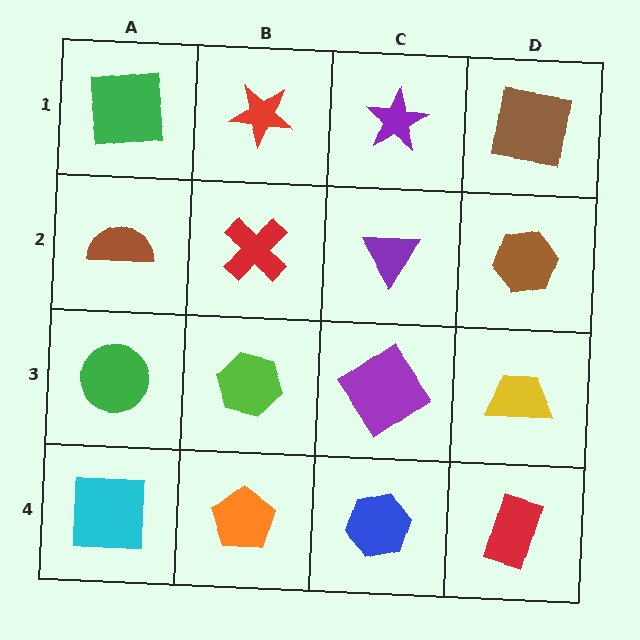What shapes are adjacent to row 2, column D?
A brown square (row 1, column D), a yellow trapezoid (row 3, column D), a purple triangle (row 2, column C).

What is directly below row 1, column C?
A purple triangle.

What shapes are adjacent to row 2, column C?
A purple star (row 1, column C), a purple diamond (row 3, column C), a red cross (row 2, column B), a brown hexagon (row 2, column D).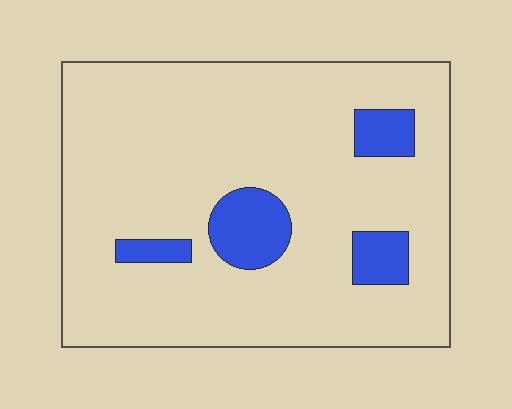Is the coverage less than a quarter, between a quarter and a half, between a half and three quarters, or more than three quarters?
Less than a quarter.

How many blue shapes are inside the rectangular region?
4.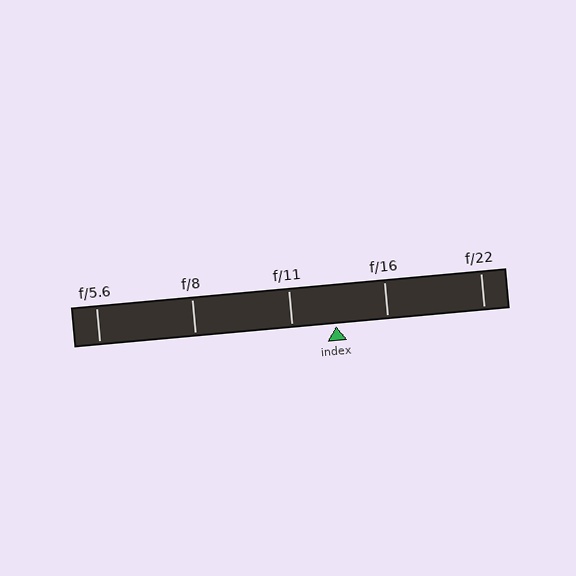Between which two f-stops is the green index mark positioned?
The index mark is between f/11 and f/16.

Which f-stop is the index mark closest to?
The index mark is closest to f/11.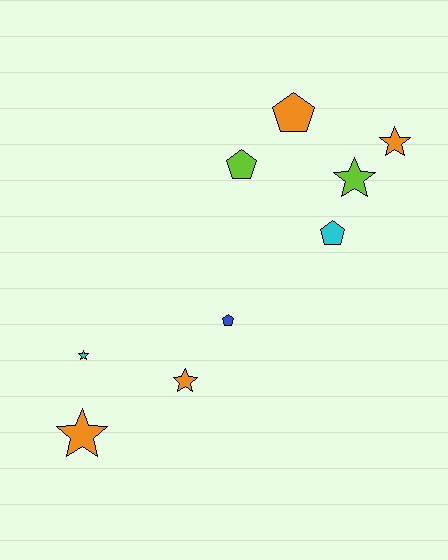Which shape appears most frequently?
Star, with 5 objects.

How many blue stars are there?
There are no blue stars.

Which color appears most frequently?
Orange, with 4 objects.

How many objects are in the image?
There are 9 objects.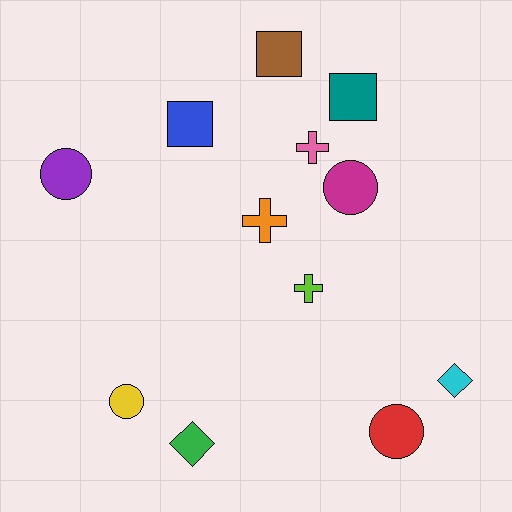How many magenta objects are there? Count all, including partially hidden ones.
There is 1 magenta object.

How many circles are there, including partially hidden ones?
There are 4 circles.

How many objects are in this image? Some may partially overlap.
There are 12 objects.